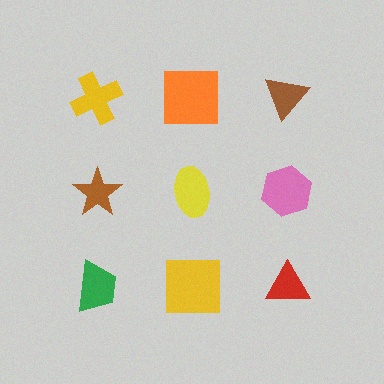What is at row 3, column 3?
A red triangle.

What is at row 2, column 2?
A yellow ellipse.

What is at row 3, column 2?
A yellow square.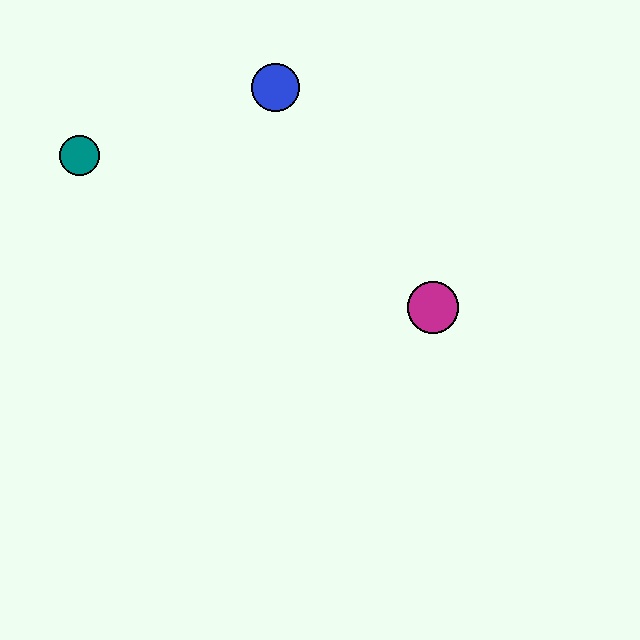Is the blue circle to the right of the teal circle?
Yes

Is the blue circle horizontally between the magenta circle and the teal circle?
Yes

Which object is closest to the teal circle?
The blue circle is closest to the teal circle.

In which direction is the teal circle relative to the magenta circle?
The teal circle is to the left of the magenta circle.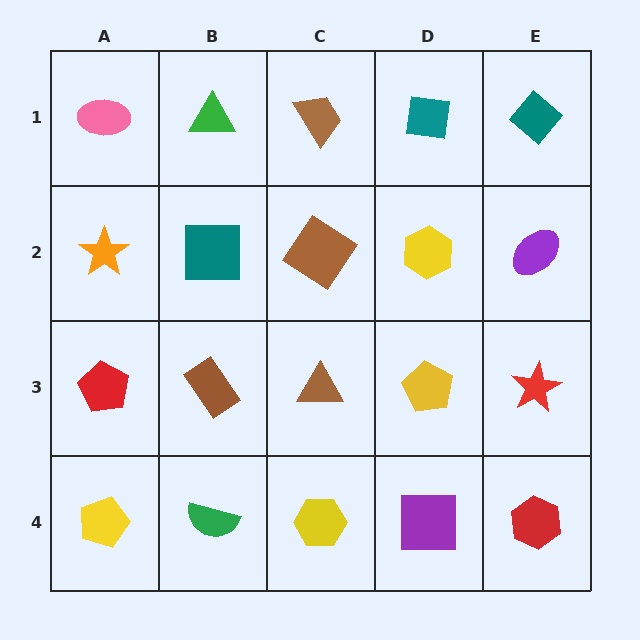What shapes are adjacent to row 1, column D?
A yellow hexagon (row 2, column D), a brown trapezoid (row 1, column C), a teal diamond (row 1, column E).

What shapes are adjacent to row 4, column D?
A yellow pentagon (row 3, column D), a yellow hexagon (row 4, column C), a red hexagon (row 4, column E).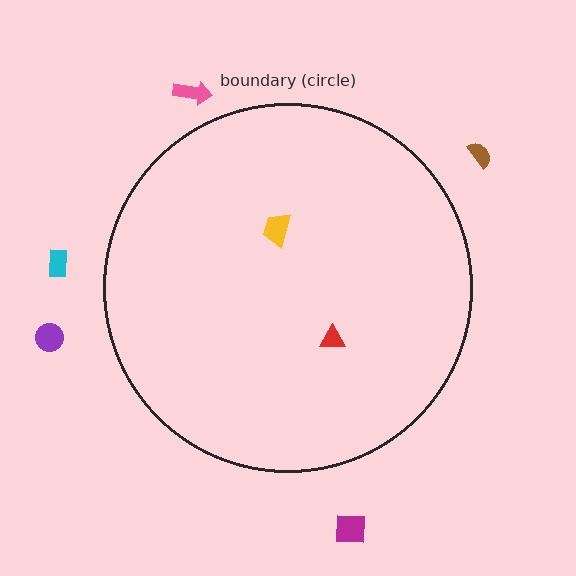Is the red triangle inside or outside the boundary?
Inside.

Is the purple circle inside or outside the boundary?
Outside.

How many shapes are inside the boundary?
2 inside, 5 outside.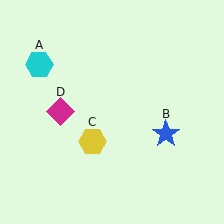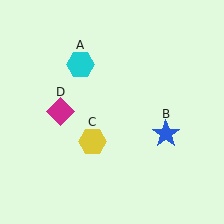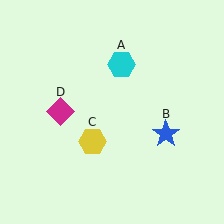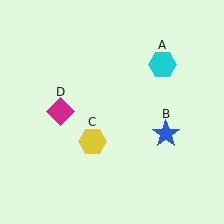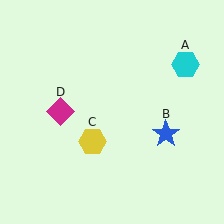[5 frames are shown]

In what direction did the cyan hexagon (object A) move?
The cyan hexagon (object A) moved right.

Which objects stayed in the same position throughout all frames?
Blue star (object B) and yellow hexagon (object C) and magenta diamond (object D) remained stationary.